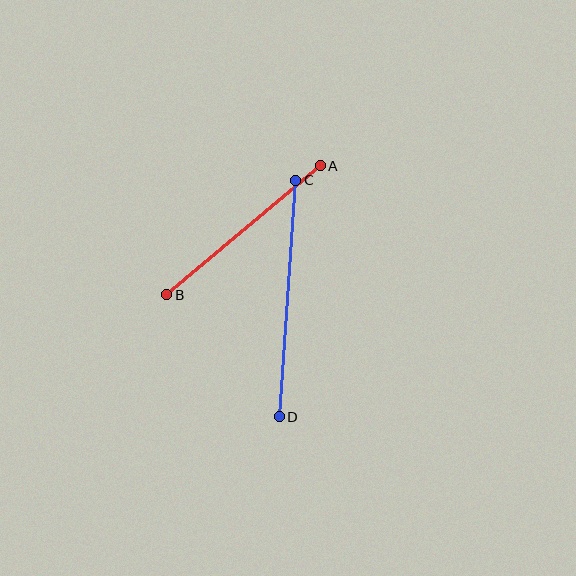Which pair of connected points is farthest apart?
Points C and D are farthest apart.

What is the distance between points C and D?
The distance is approximately 237 pixels.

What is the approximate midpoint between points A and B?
The midpoint is at approximately (243, 230) pixels.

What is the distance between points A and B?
The distance is approximately 201 pixels.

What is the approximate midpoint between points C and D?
The midpoint is at approximately (287, 298) pixels.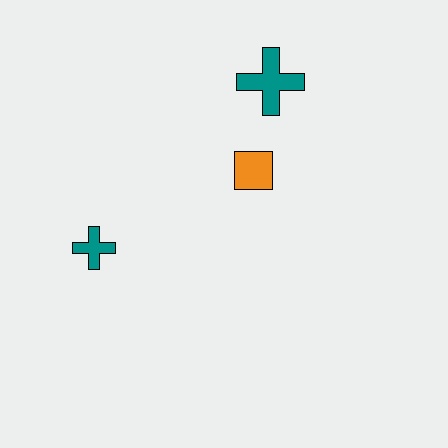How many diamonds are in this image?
There are no diamonds.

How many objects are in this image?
There are 3 objects.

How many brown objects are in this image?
There are no brown objects.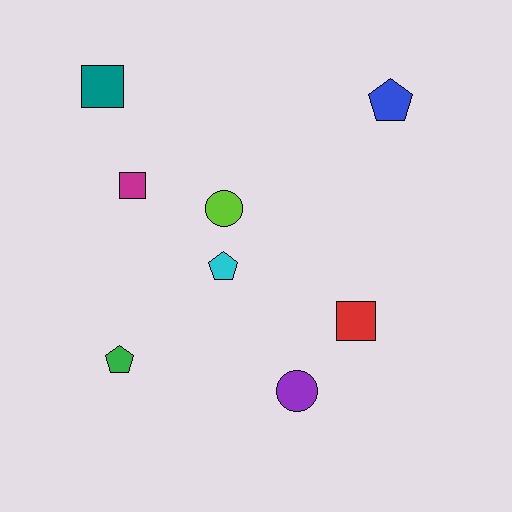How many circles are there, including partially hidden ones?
There are 2 circles.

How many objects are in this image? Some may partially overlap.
There are 8 objects.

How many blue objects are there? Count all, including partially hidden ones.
There is 1 blue object.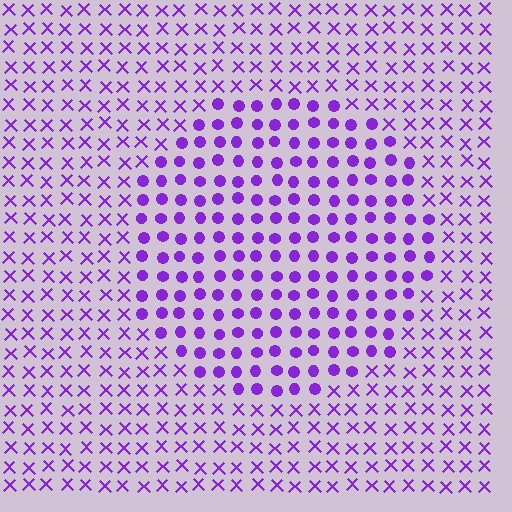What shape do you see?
I see a circle.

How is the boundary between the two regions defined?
The boundary is defined by a change in element shape: circles inside vs. X marks outside. All elements share the same color and spacing.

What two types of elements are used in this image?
The image uses circles inside the circle region and X marks outside it.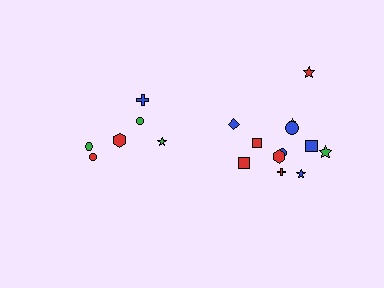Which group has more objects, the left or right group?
The right group.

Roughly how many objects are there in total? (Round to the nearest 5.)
Roughly 20 objects in total.